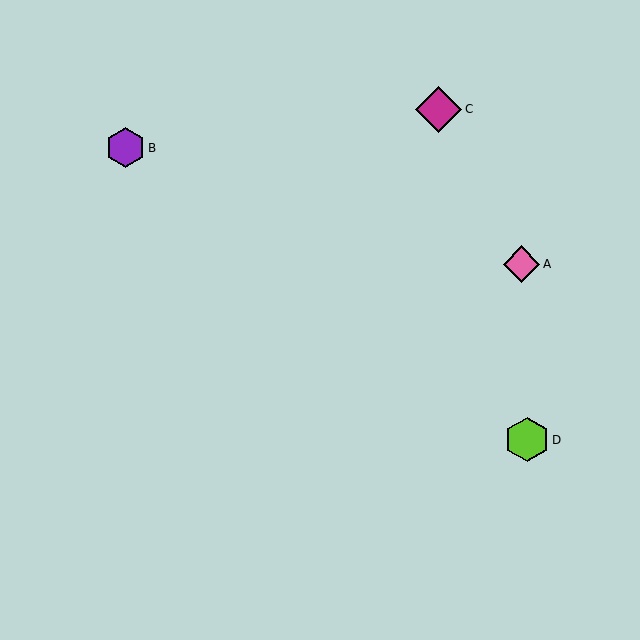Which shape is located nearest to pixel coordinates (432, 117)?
The magenta diamond (labeled C) at (438, 109) is nearest to that location.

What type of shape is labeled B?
Shape B is a purple hexagon.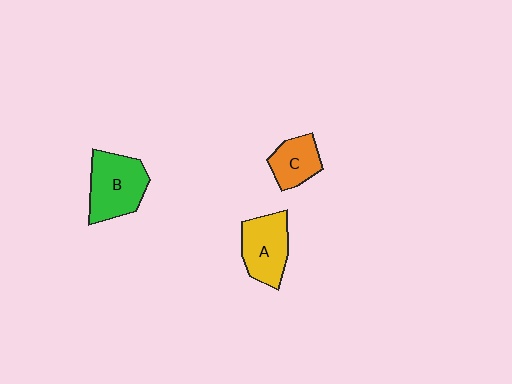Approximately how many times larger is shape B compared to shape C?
Approximately 1.6 times.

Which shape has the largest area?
Shape B (green).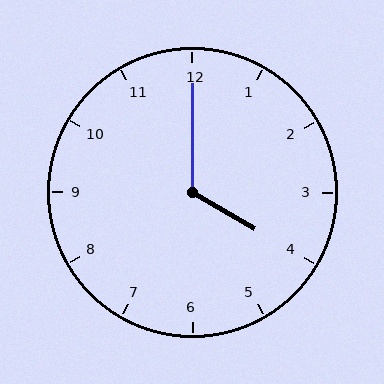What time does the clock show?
4:00.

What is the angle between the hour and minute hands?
Approximately 120 degrees.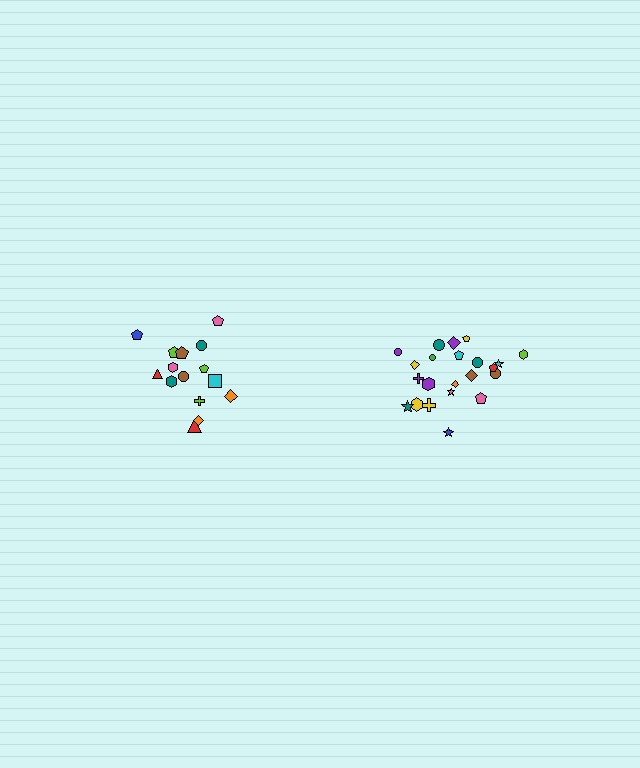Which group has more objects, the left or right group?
The right group.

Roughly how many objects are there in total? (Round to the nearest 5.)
Roughly 35 objects in total.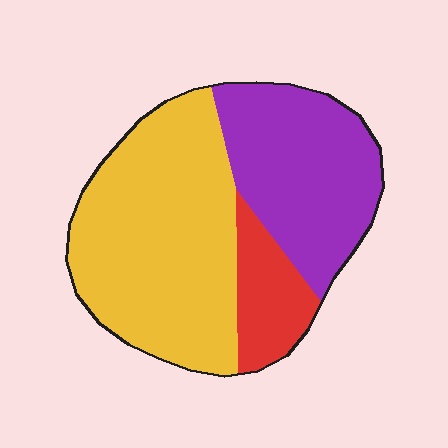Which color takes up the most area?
Yellow, at roughly 55%.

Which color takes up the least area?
Red, at roughly 15%.